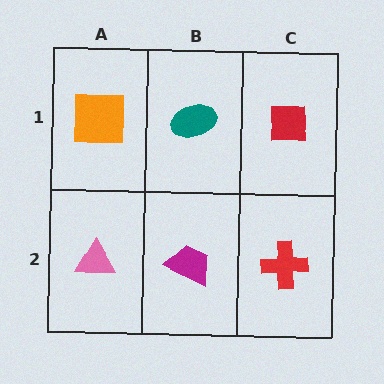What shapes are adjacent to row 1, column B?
A magenta trapezoid (row 2, column B), an orange square (row 1, column A), a red square (row 1, column C).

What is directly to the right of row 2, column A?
A magenta trapezoid.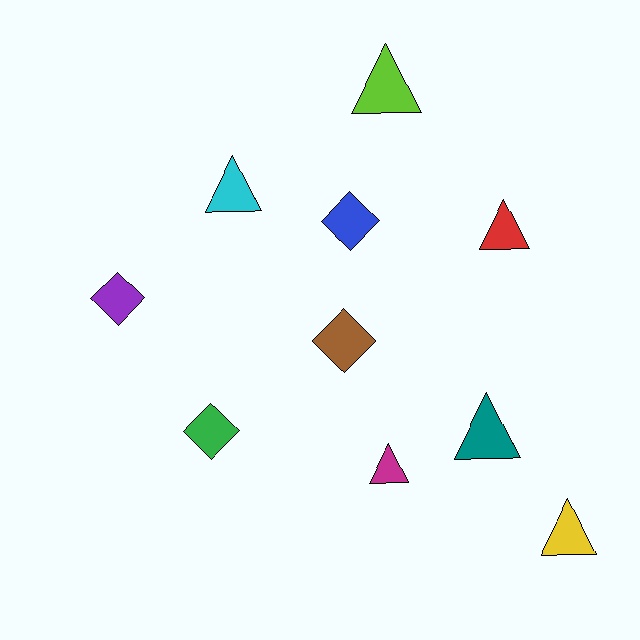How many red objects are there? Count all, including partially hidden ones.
There is 1 red object.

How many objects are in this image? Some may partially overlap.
There are 10 objects.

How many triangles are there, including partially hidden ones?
There are 6 triangles.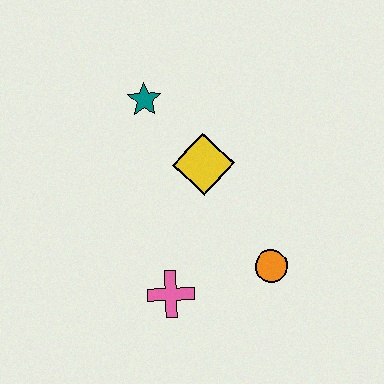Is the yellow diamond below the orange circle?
No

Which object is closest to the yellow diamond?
The teal star is closest to the yellow diamond.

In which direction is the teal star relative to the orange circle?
The teal star is above the orange circle.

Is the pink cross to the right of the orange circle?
No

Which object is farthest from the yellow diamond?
The pink cross is farthest from the yellow diamond.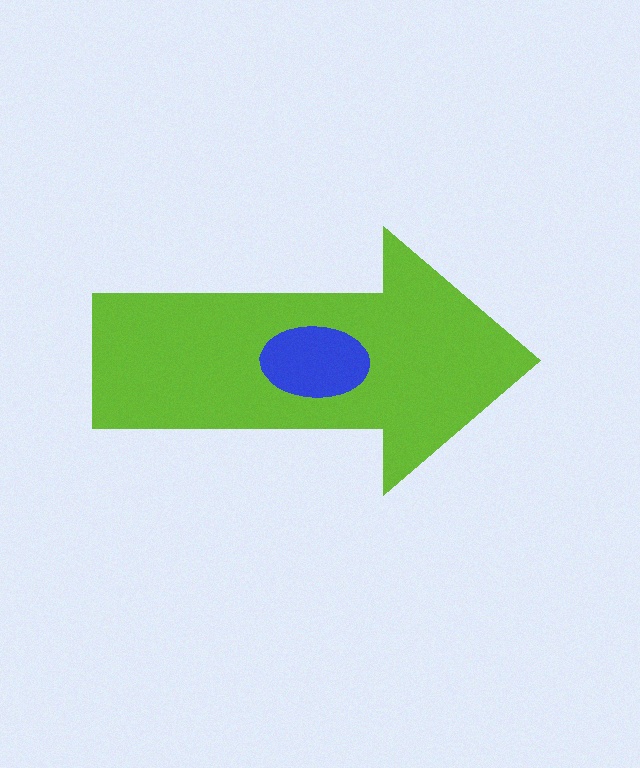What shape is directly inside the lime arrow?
The blue ellipse.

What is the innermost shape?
The blue ellipse.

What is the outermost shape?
The lime arrow.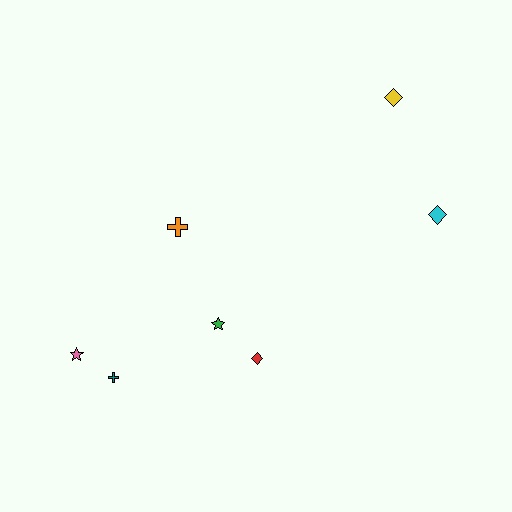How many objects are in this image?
There are 7 objects.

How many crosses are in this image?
There are 2 crosses.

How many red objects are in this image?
There is 1 red object.